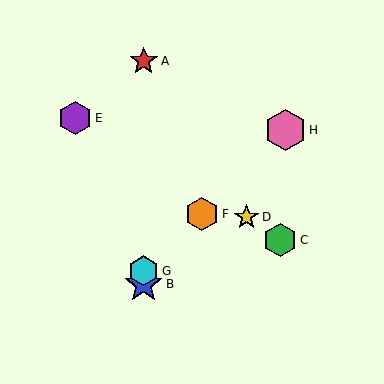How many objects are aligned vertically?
3 objects (A, B, G) are aligned vertically.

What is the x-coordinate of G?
Object G is at x≈144.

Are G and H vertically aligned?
No, G is at x≈144 and H is at x≈285.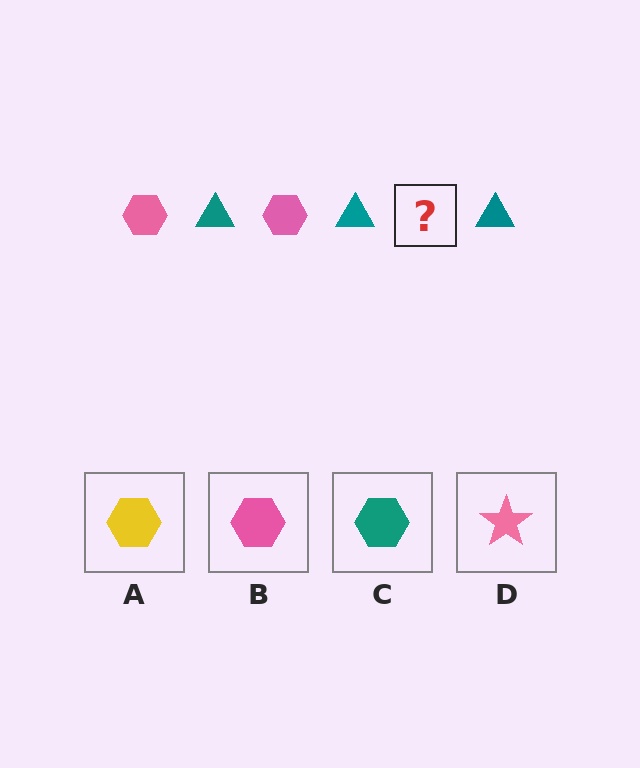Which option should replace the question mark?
Option B.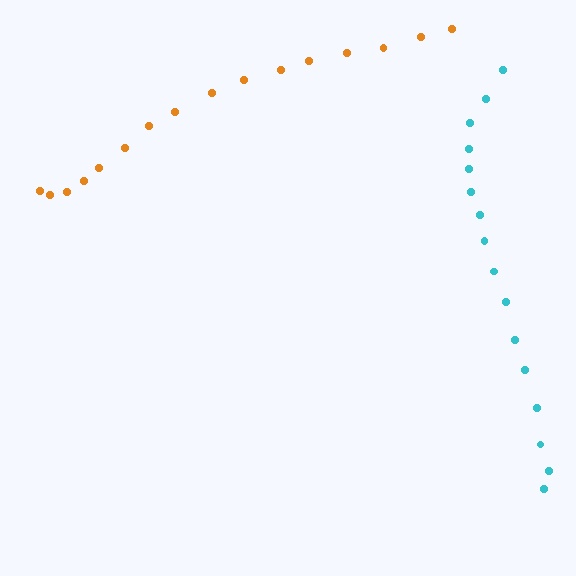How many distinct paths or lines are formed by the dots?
There are 2 distinct paths.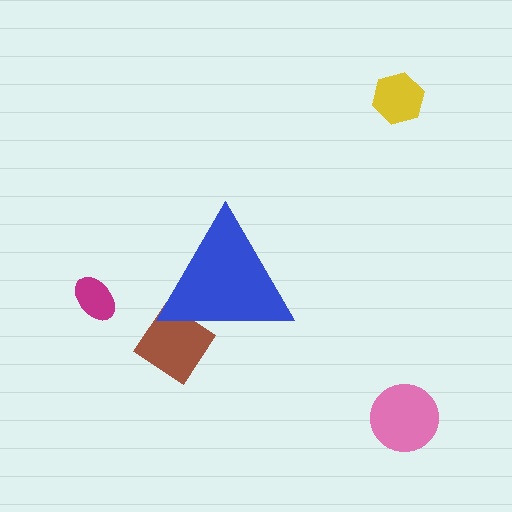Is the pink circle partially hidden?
No, the pink circle is fully visible.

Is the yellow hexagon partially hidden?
No, the yellow hexagon is fully visible.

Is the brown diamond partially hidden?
Yes, the brown diamond is partially hidden behind the blue triangle.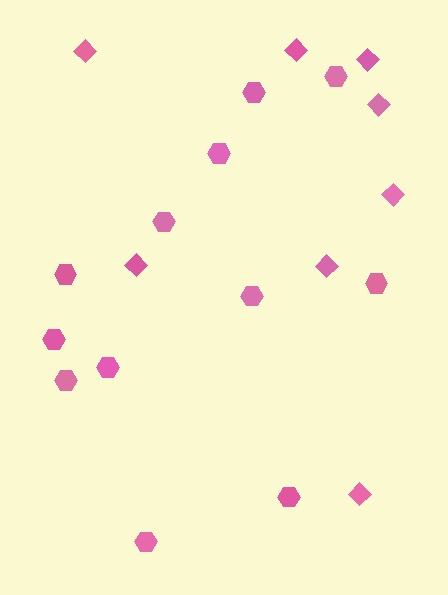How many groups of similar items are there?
There are 2 groups: one group of hexagons (12) and one group of diamonds (8).